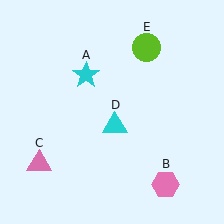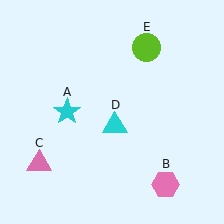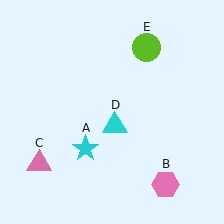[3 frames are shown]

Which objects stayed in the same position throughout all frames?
Pink hexagon (object B) and pink triangle (object C) and cyan triangle (object D) and lime circle (object E) remained stationary.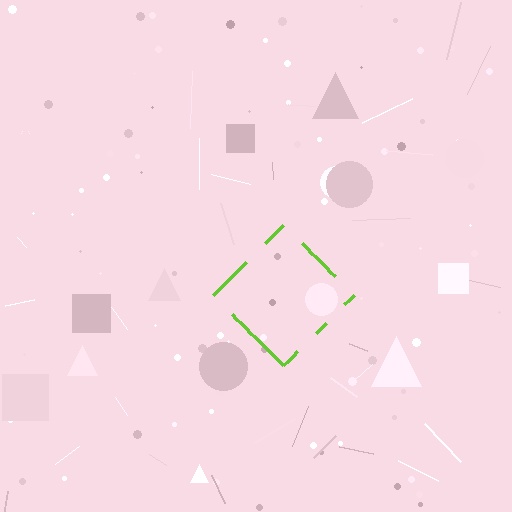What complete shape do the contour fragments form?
The contour fragments form a diamond.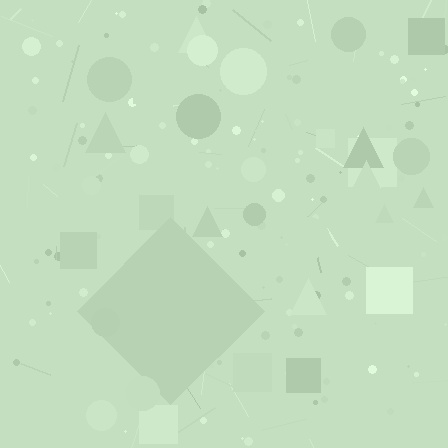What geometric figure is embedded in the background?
A diamond is embedded in the background.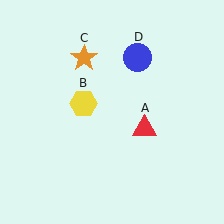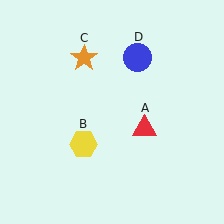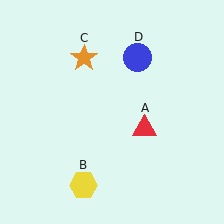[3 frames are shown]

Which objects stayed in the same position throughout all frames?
Red triangle (object A) and orange star (object C) and blue circle (object D) remained stationary.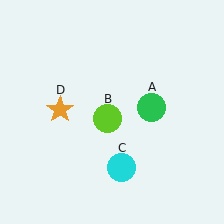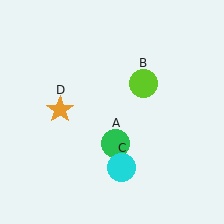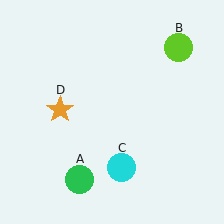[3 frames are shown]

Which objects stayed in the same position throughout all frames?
Cyan circle (object C) and orange star (object D) remained stationary.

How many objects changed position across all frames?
2 objects changed position: green circle (object A), lime circle (object B).